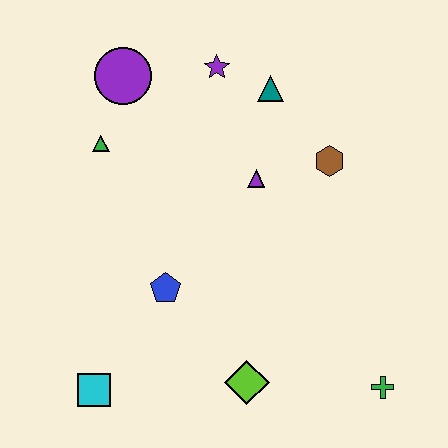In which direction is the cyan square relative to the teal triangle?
The cyan square is below the teal triangle.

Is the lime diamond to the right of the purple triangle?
No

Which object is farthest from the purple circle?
The green cross is farthest from the purple circle.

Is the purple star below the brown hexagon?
No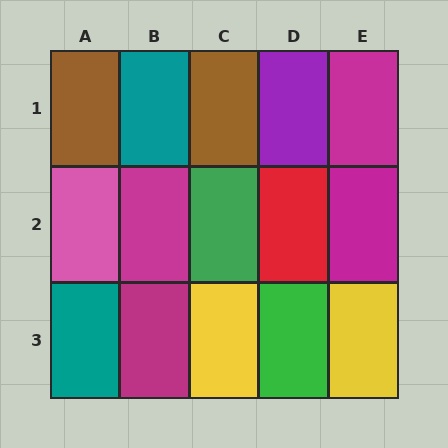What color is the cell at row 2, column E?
Magenta.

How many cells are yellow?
2 cells are yellow.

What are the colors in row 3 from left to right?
Teal, magenta, yellow, green, yellow.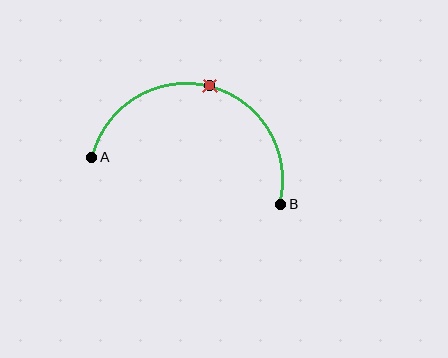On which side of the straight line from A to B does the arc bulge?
The arc bulges above the straight line connecting A and B.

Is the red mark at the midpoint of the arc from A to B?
Yes. The red mark lies on the arc at equal arc-length from both A and B — it is the arc midpoint.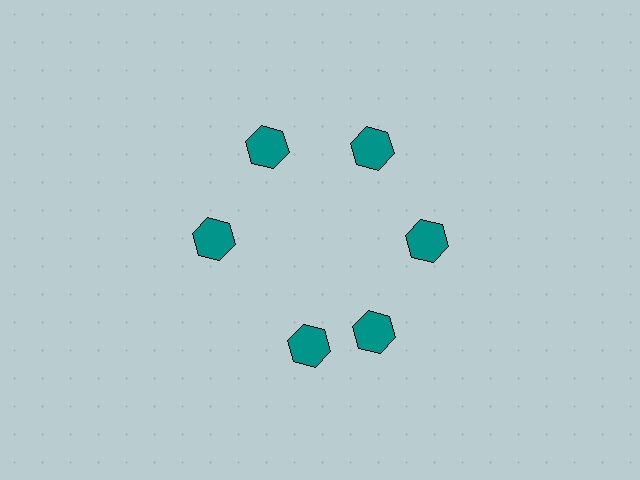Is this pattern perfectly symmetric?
No. The 6 teal hexagons are arranged in a ring, but one element near the 7 o'clock position is rotated out of alignment along the ring, breaking the 6-fold rotational symmetry.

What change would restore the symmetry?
The symmetry would be restored by rotating it back into even spacing with its neighbors so that all 6 hexagons sit at equal angles and equal distance from the center.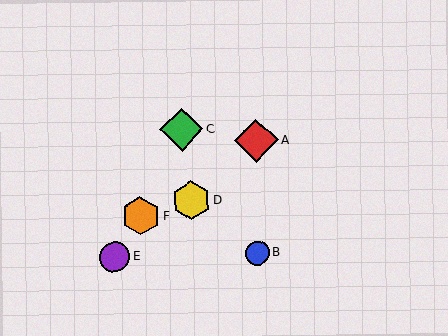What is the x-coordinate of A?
Object A is at x≈256.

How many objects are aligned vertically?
2 objects (A, B) are aligned vertically.